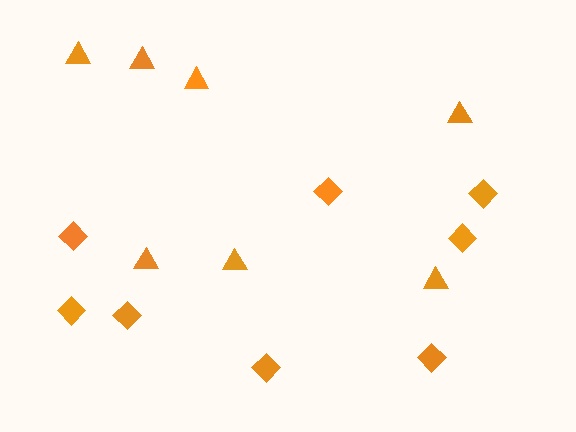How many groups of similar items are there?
There are 2 groups: one group of diamonds (8) and one group of triangles (7).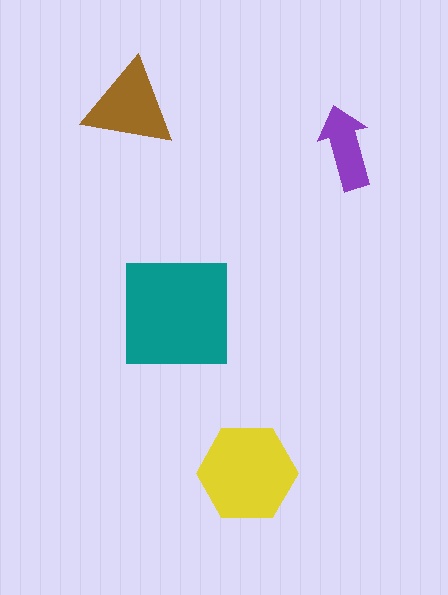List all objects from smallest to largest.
The purple arrow, the brown triangle, the yellow hexagon, the teal square.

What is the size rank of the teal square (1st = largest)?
1st.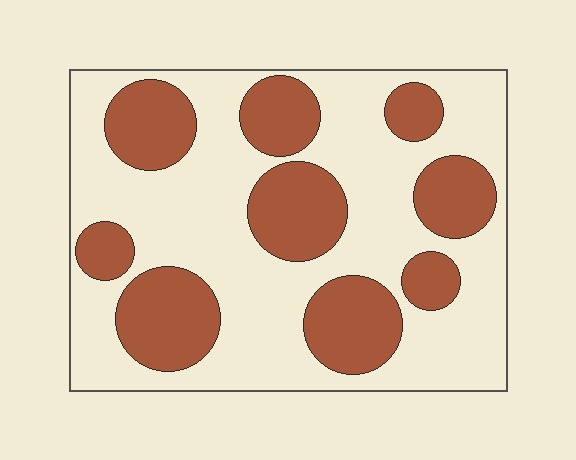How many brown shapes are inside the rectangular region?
9.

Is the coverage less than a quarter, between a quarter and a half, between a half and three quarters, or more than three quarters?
Between a quarter and a half.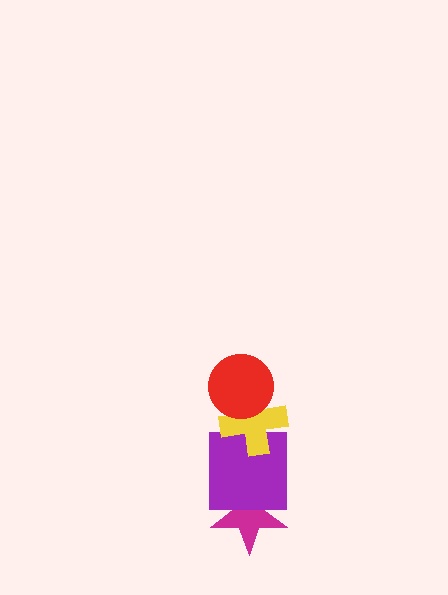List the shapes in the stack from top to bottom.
From top to bottom: the red circle, the yellow cross, the purple square, the magenta star.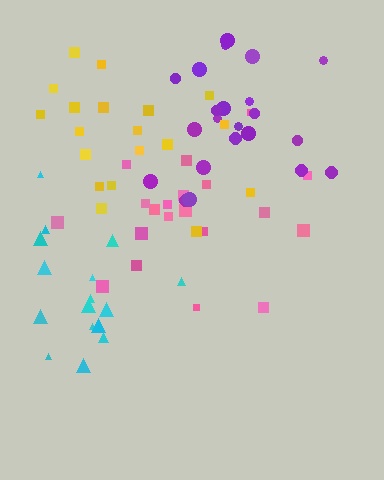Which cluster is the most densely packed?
Purple.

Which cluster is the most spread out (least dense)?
Cyan.